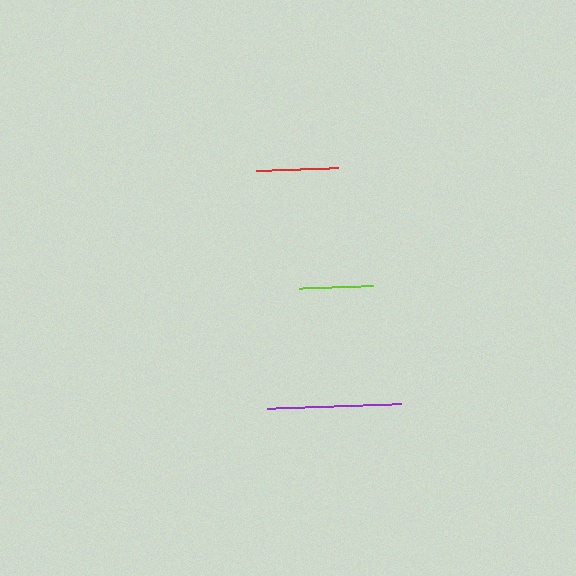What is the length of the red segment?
The red segment is approximately 82 pixels long.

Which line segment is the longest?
The purple line is the longest at approximately 135 pixels.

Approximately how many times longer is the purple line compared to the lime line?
The purple line is approximately 1.8 times the length of the lime line.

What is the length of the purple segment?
The purple segment is approximately 135 pixels long.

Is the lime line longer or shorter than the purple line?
The purple line is longer than the lime line.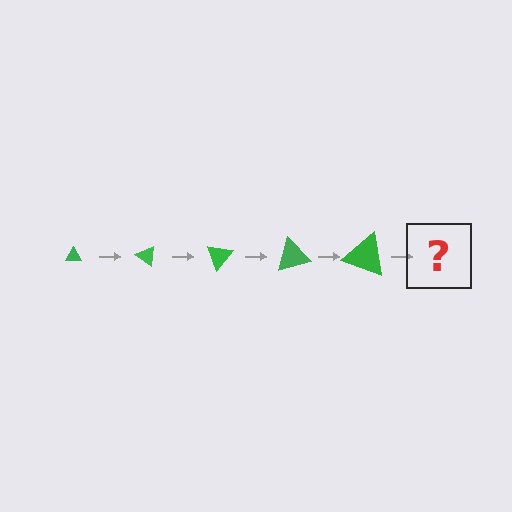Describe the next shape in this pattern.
It should be a triangle, larger than the previous one and rotated 175 degrees from the start.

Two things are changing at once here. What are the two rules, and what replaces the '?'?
The two rules are that the triangle grows larger each step and it rotates 35 degrees each step. The '?' should be a triangle, larger than the previous one and rotated 175 degrees from the start.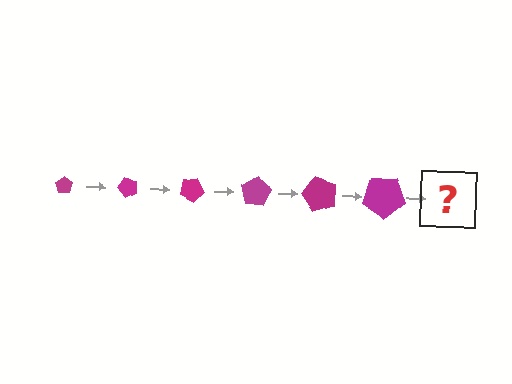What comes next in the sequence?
The next element should be a pentagon, larger than the previous one and rotated 300 degrees from the start.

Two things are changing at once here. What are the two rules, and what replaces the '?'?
The two rules are that the pentagon grows larger each step and it rotates 50 degrees each step. The '?' should be a pentagon, larger than the previous one and rotated 300 degrees from the start.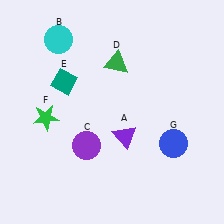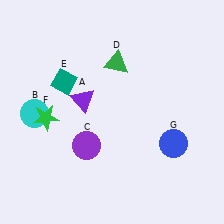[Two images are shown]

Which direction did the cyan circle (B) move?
The cyan circle (B) moved down.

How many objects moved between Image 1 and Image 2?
2 objects moved between the two images.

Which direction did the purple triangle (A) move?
The purple triangle (A) moved left.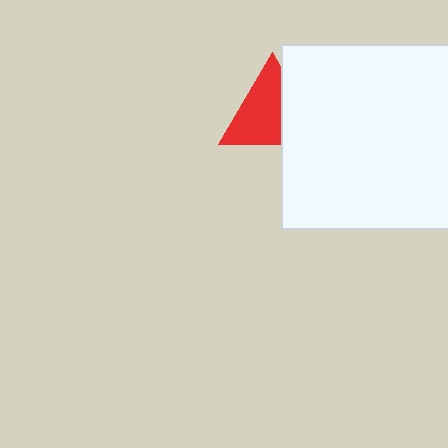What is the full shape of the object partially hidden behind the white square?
The partially hidden object is a red triangle.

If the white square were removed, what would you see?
You would see the complete red triangle.